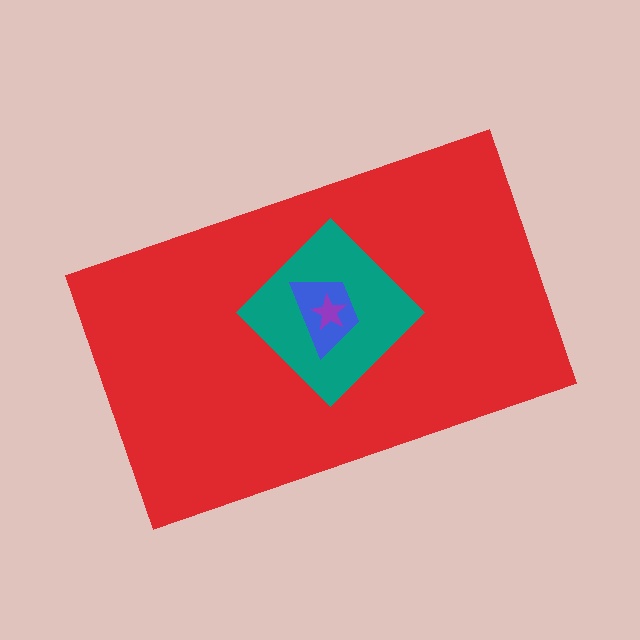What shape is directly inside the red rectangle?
The teal diamond.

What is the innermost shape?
The purple star.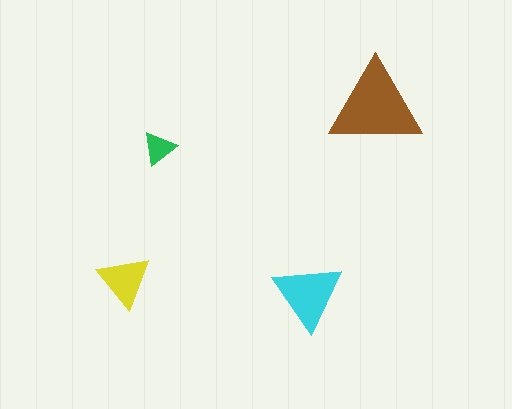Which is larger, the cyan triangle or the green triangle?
The cyan one.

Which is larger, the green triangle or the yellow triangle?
The yellow one.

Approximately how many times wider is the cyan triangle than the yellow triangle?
About 1.5 times wider.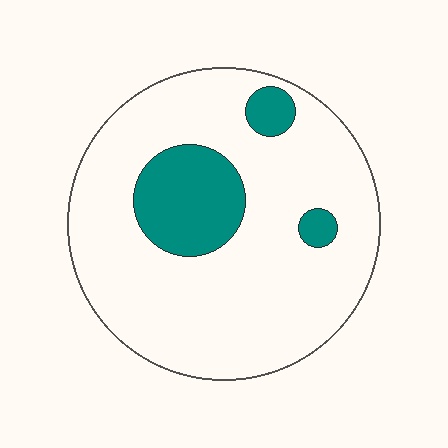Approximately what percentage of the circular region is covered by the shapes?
Approximately 15%.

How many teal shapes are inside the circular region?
3.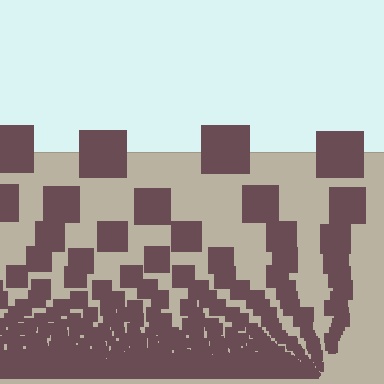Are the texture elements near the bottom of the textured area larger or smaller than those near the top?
Smaller. The gradient is inverted — elements near the bottom are smaller and denser.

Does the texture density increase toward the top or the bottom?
Density increases toward the bottom.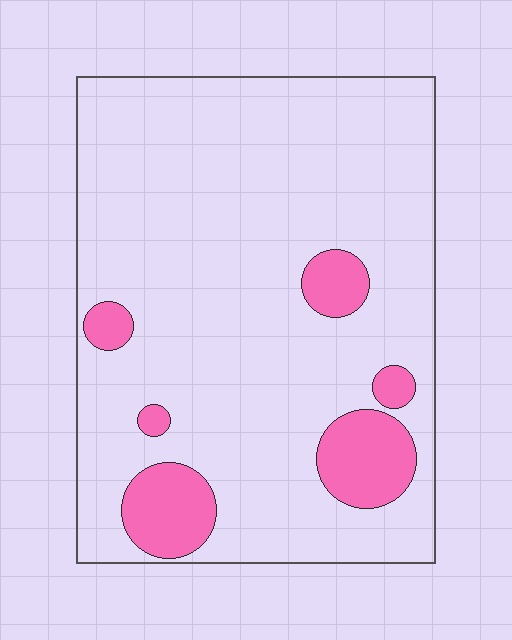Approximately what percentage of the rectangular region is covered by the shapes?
Approximately 15%.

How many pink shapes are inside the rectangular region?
6.